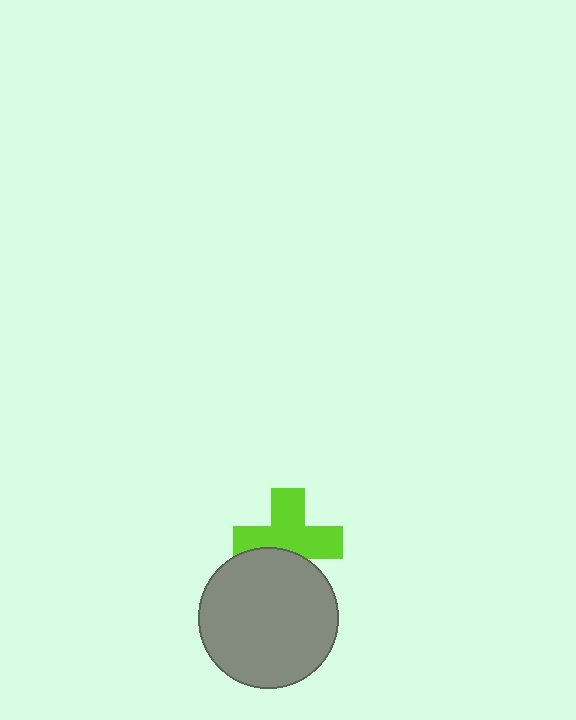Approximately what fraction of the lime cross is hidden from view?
Roughly 31% of the lime cross is hidden behind the gray circle.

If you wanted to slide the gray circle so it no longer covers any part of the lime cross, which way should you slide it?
Slide it down — that is the most direct way to separate the two shapes.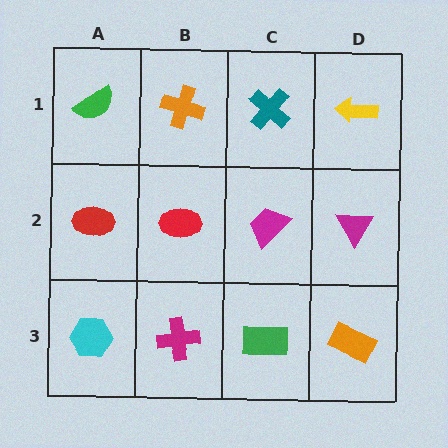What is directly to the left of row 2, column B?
A red ellipse.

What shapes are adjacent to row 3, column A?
A red ellipse (row 2, column A), a magenta cross (row 3, column B).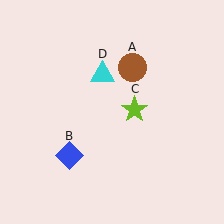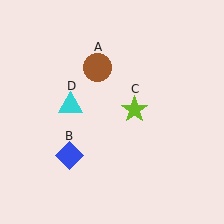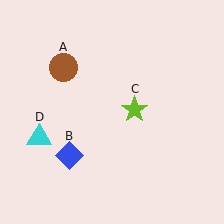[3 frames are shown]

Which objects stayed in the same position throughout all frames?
Blue diamond (object B) and lime star (object C) remained stationary.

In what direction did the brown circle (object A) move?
The brown circle (object A) moved left.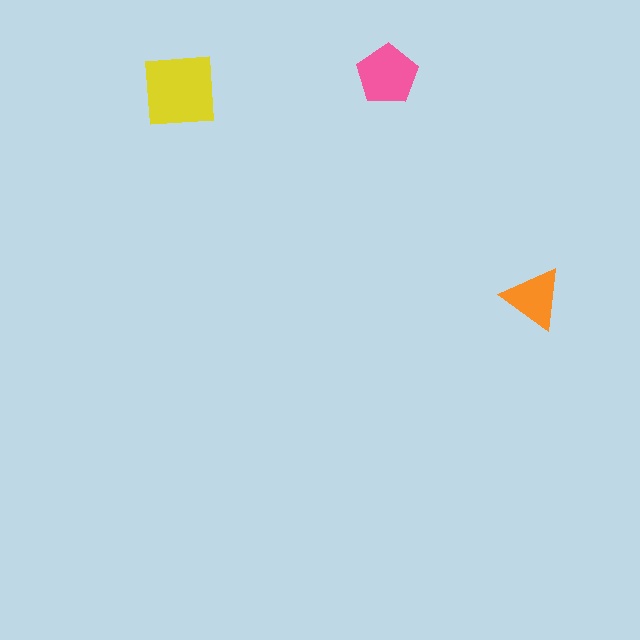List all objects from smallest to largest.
The orange triangle, the pink pentagon, the yellow square.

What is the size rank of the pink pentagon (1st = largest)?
2nd.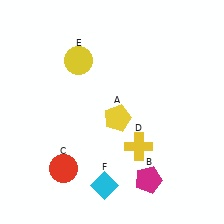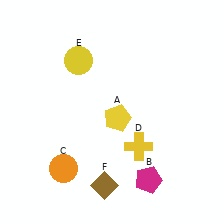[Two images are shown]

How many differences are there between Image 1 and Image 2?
There are 2 differences between the two images.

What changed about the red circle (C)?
In Image 1, C is red. In Image 2, it changed to orange.